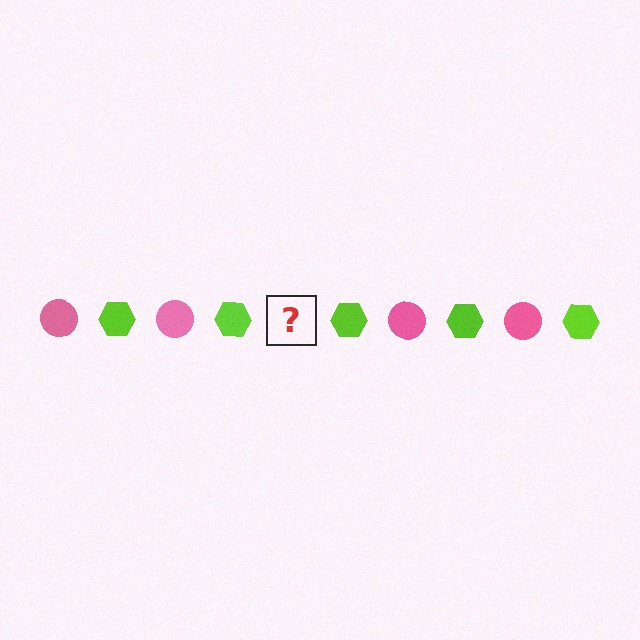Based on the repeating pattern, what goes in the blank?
The blank should be a pink circle.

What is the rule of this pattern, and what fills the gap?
The rule is that the pattern alternates between pink circle and lime hexagon. The gap should be filled with a pink circle.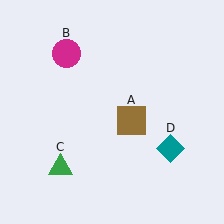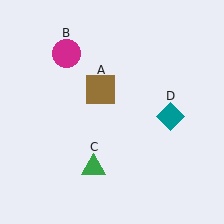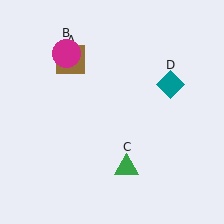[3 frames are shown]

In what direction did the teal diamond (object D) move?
The teal diamond (object D) moved up.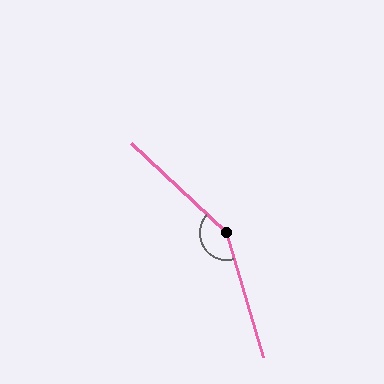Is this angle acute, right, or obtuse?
It is obtuse.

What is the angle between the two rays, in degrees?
Approximately 150 degrees.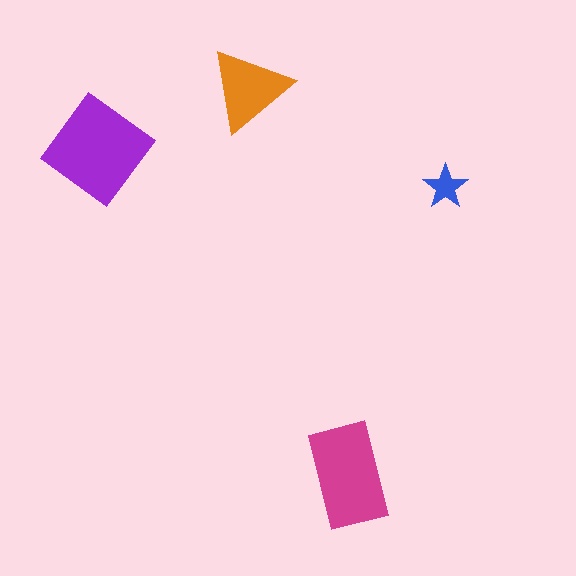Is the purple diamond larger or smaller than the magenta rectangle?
Larger.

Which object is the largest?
The purple diamond.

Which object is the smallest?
The blue star.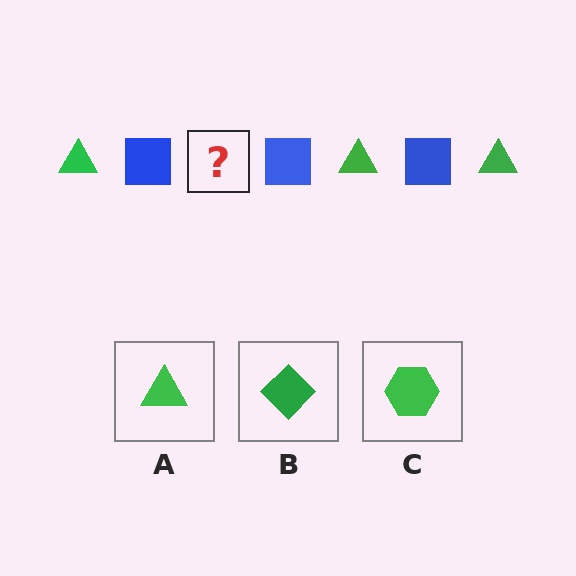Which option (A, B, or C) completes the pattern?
A.